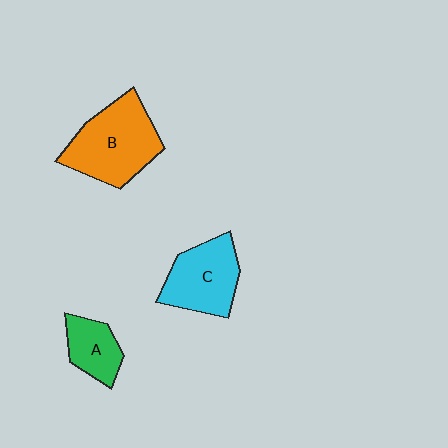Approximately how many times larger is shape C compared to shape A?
Approximately 1.6 times.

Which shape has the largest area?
Shape B (orange).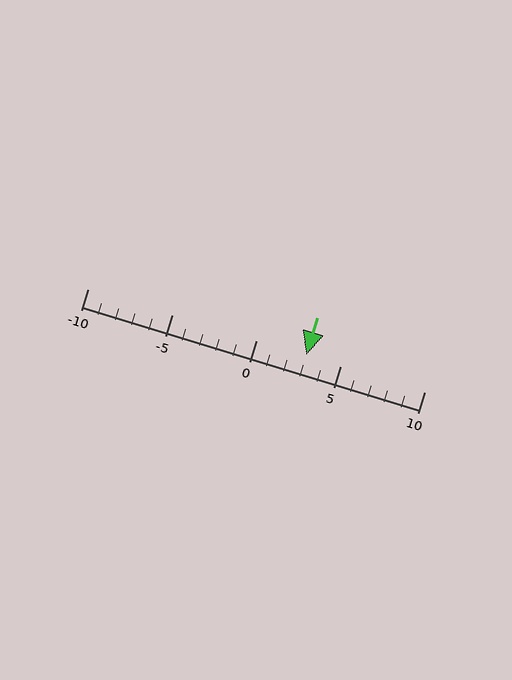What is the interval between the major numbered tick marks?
The major tick marks are spaced 5 units apart.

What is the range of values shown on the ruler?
The ruler shows values from -10 to 10.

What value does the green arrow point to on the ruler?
The green arrow points to approximately 3.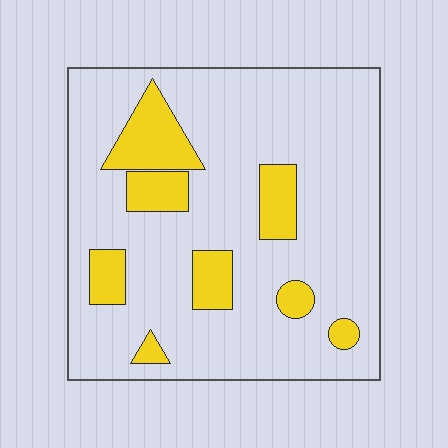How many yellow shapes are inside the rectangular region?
8.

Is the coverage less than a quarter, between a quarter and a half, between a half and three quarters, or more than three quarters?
Less than a quarter.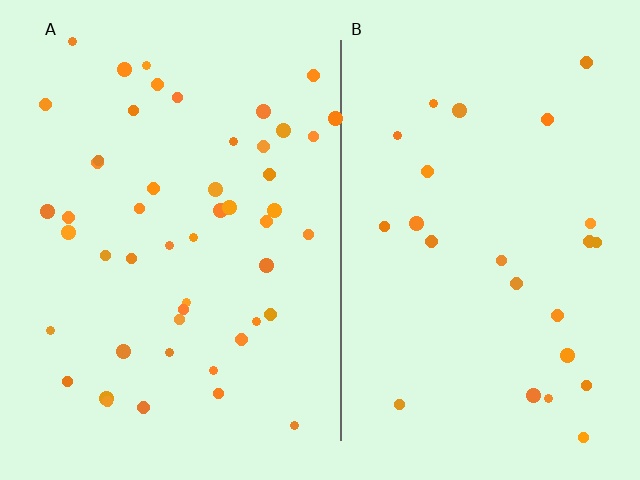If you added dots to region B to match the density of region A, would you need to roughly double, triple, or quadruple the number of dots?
Approximately double.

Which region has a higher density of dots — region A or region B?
A (the left).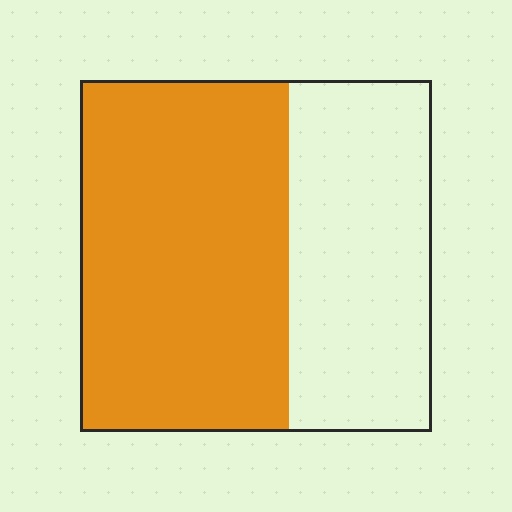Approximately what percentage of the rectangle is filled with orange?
Approximately 60%.